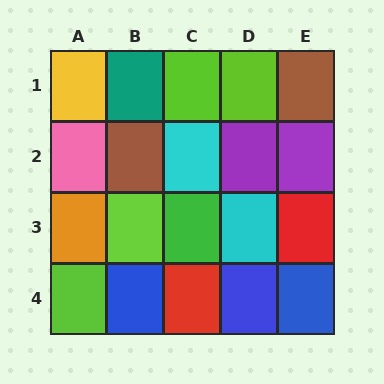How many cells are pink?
1 cell is pink.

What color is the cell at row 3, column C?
Green.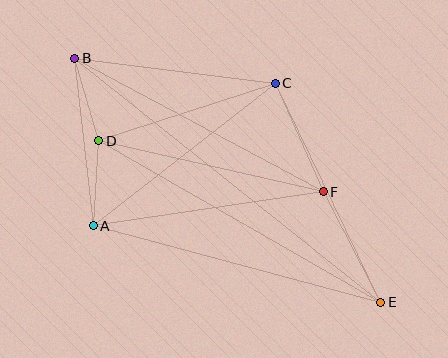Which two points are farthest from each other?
Points B and E are farthest from each other.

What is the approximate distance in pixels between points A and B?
The distance between A and B is approximately 169 pixels.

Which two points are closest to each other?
Points A and D are closest to each other.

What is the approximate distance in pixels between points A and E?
The distance between A and E is approximately 298 pixels.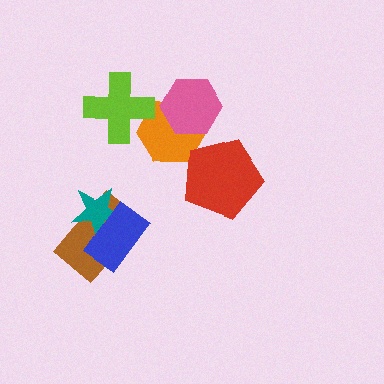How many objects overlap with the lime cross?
1 object overlaps with the lime cross.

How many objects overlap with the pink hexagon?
1 object overlaps with the pink hexagon.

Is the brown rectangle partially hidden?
Yes, it is partially covered by another shape.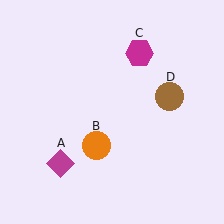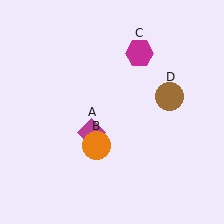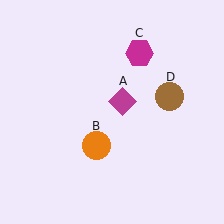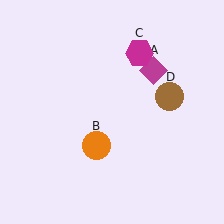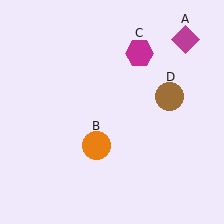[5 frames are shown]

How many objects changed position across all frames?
1 object changed position: magenta diamond (object A).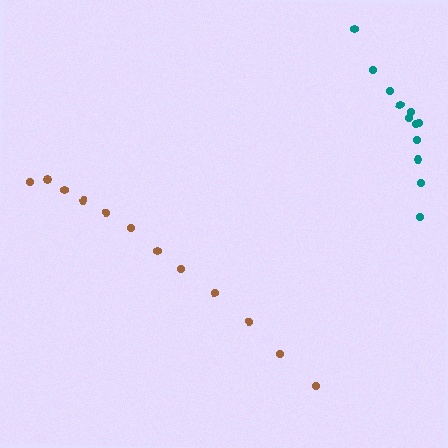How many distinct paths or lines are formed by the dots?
There are 2 distinct paths.